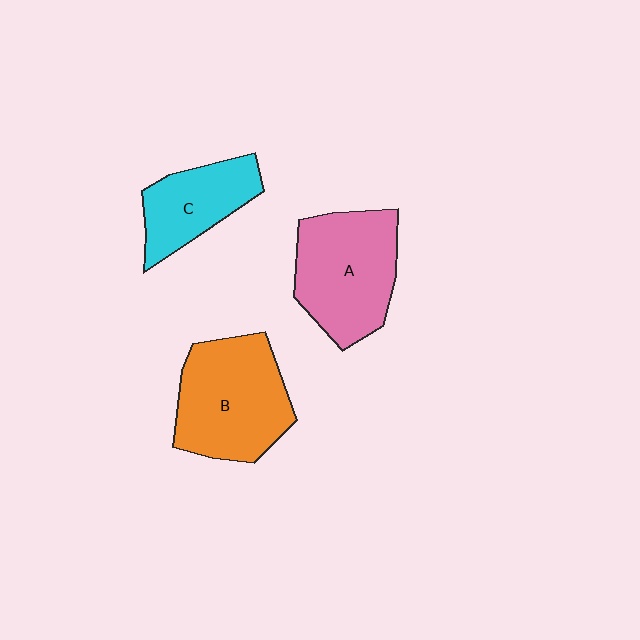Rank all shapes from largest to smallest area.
From largest to smallest: B (orange), A (pink), C (cyan).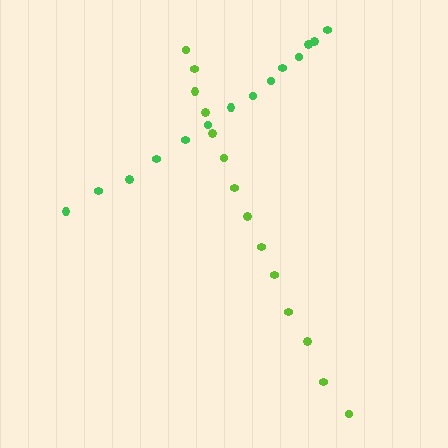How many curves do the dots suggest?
There are 2 distinct paths.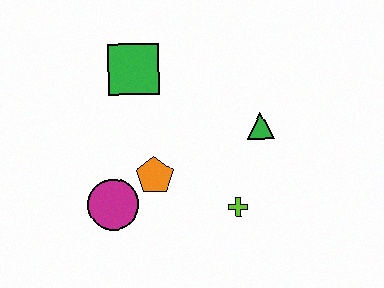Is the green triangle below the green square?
Yes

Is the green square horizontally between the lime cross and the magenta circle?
Yes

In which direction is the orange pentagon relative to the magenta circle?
The orange pentagon is to the right of the magenta circle.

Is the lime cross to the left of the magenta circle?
No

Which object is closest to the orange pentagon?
The magenta circle is closest to the orange pentagon.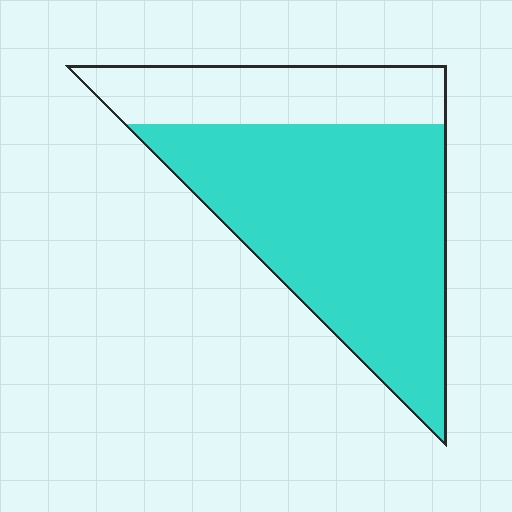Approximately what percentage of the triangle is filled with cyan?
Approximately 70%.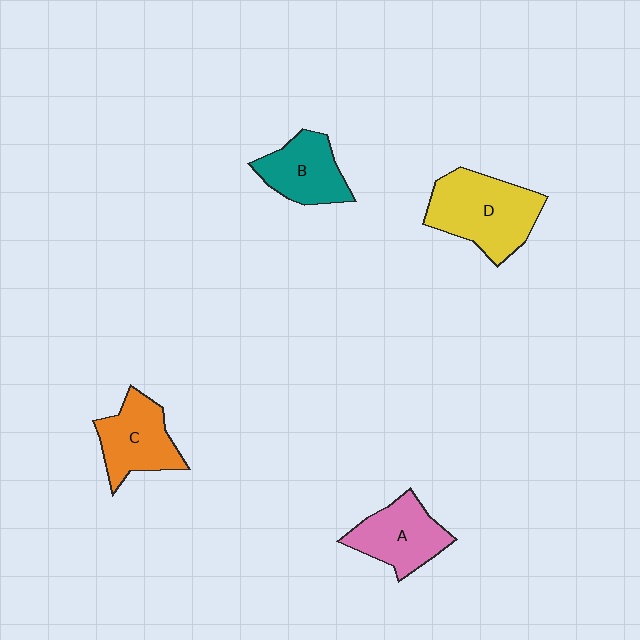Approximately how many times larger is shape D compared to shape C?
Approximately 1.4 times.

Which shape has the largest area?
Shape D (yellow).